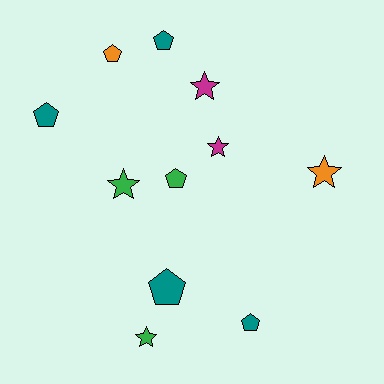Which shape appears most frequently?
Pentagon, with 6 objects.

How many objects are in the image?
There are 11 objects.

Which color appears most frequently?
Teal, with 4 objects.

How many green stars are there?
There are 2 green stars.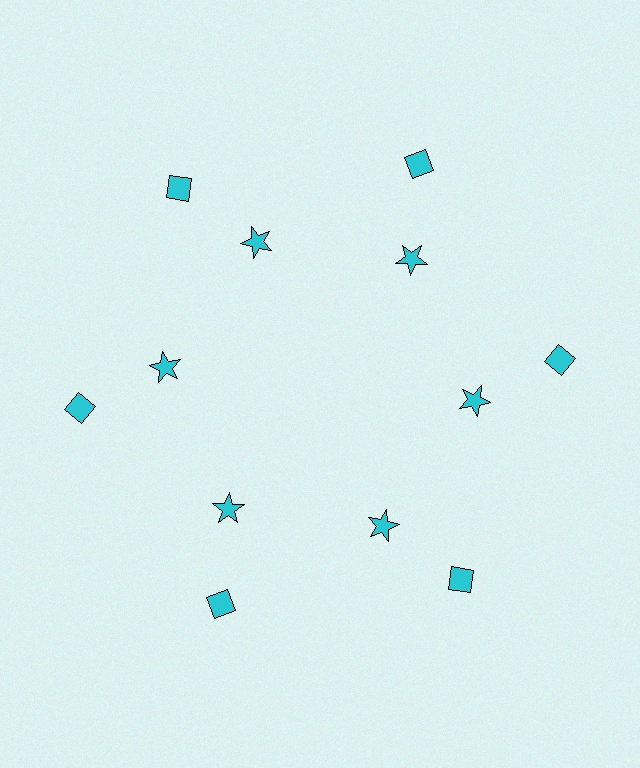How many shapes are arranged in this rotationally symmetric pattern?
There are 12 shapes, arranged in 6 groups of 2.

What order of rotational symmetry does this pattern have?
This pattern has 6-fold rotational symmetry.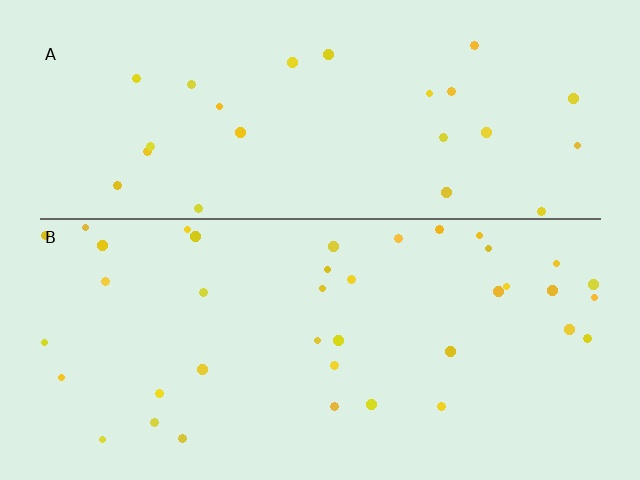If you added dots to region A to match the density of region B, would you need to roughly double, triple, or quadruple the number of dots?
Approximately double.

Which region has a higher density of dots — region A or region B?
B (the bottom).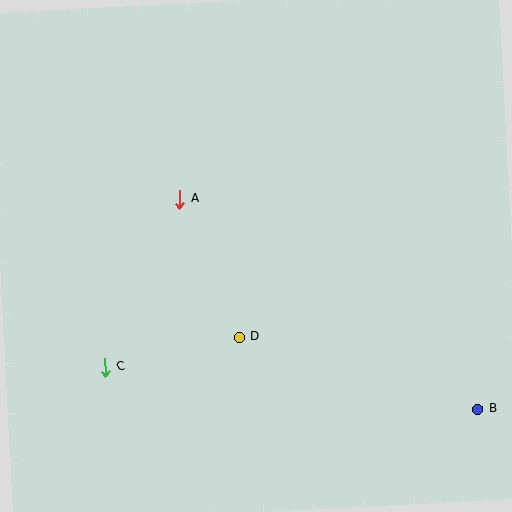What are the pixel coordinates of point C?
Point C is at (106, 367).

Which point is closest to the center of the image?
Point D at (240, 337) is closest to the center.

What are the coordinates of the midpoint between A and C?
The midpoint between A and C is at (143, 283).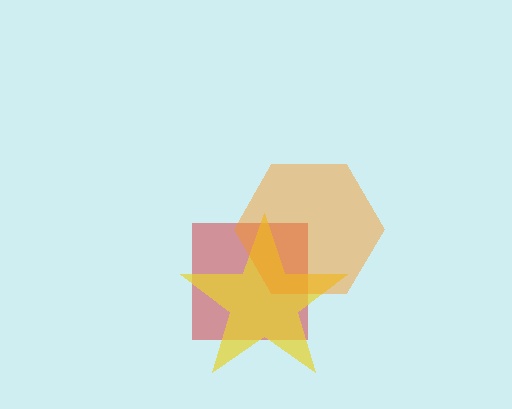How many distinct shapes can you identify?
There are 3 distinct shapes: a red square, a yellow star, an orange hexagon.